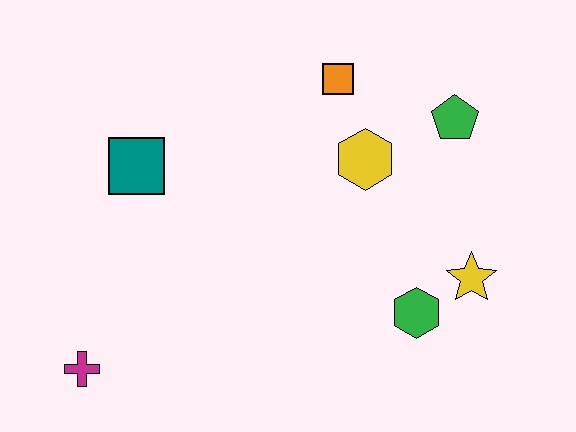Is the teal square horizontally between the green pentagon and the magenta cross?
Yes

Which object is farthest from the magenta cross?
The green pentagon is farthest from the magenta cross.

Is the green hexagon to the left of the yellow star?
Yes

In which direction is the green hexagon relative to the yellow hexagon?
The green hexagon is below the yellow hexagon.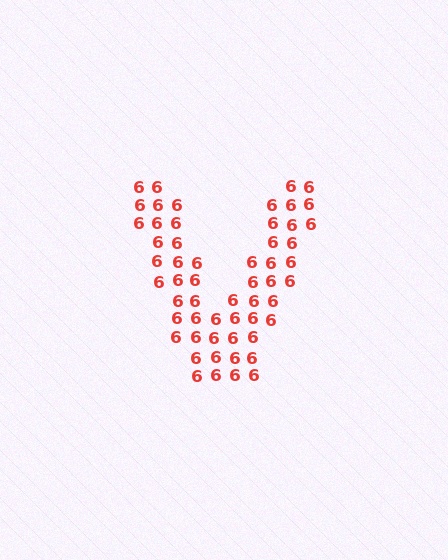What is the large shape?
The large shape is the letter V.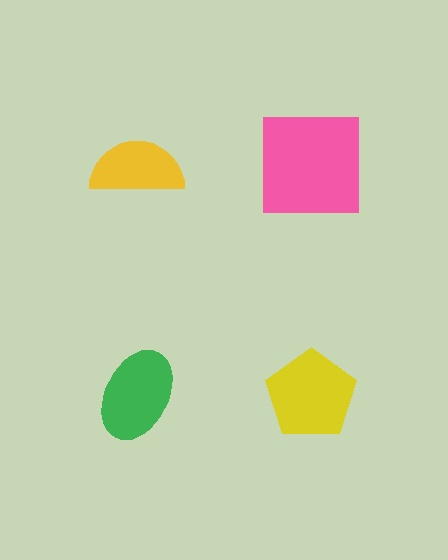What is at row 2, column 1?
A green ellipse.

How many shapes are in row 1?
2 shapes.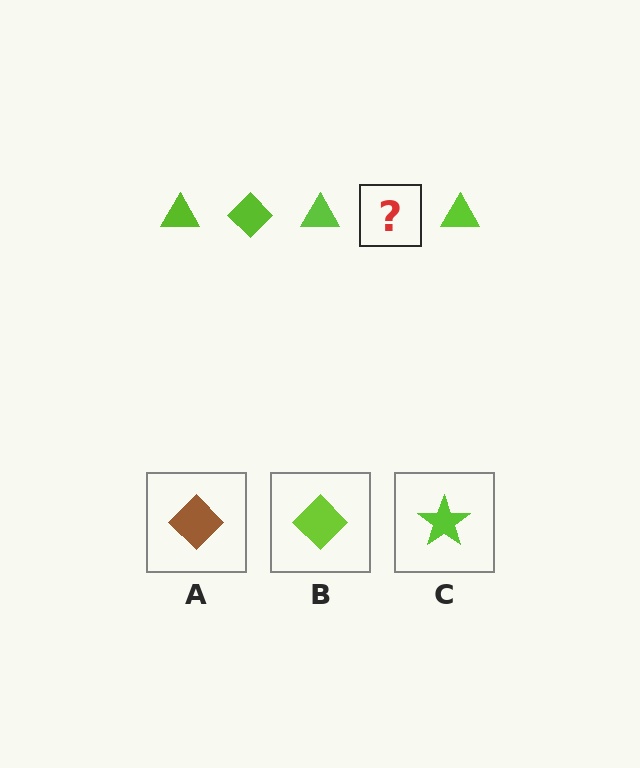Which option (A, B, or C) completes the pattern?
B.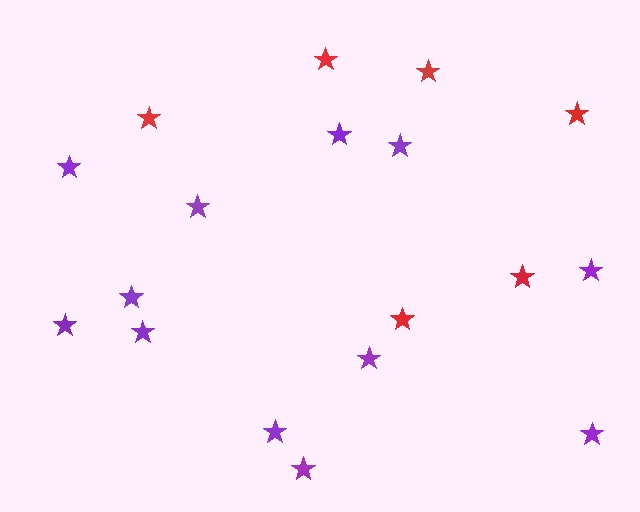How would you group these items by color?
There are 2 groups: one group of purple stars (12) and one group of red stars (6).